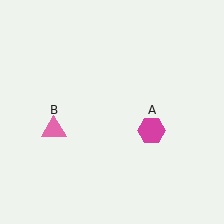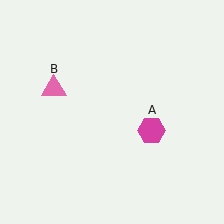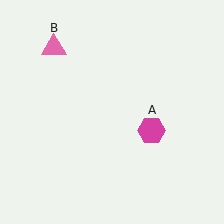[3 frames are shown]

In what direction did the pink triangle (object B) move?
The pink triangle (object B) moved up.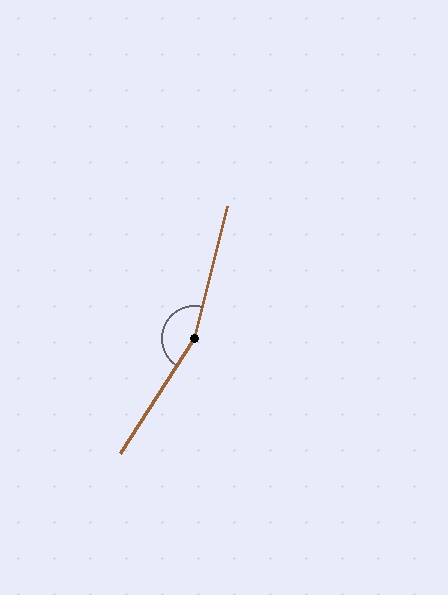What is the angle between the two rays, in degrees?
Approximately 161 degrees.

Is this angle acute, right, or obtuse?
It is obtuse.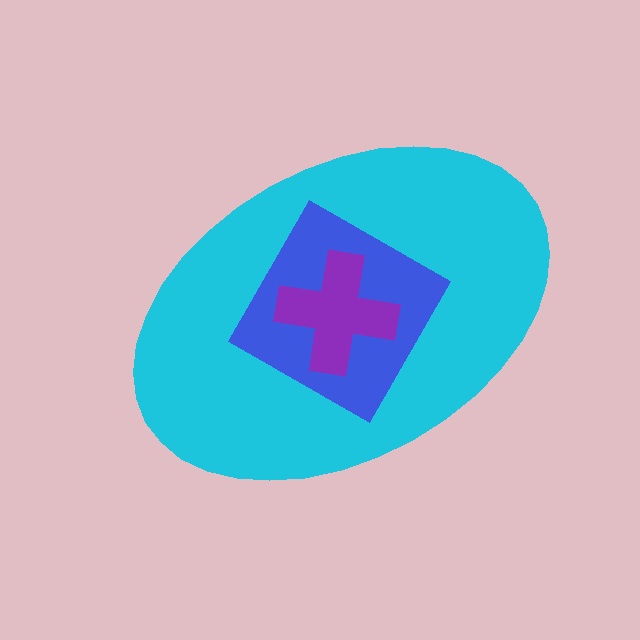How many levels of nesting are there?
3.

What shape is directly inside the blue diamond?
The purple cross.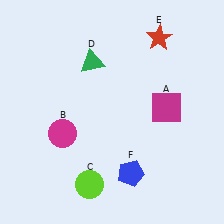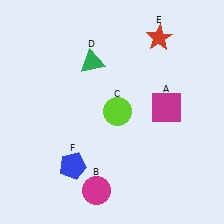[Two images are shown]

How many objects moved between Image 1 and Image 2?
3 objects moved between the two images.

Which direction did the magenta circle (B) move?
The magenta circle (B) moved down.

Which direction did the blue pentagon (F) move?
The blue pentagon (F) moved left.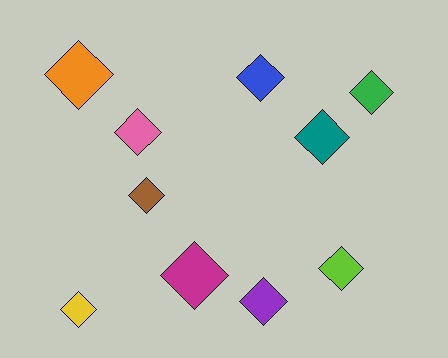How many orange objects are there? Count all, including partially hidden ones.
There is 1 orange object.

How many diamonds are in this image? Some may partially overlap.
There are 10 diamonds.